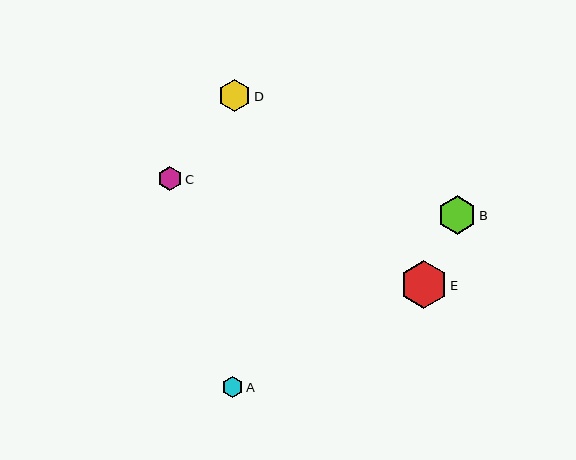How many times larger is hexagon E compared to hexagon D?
Hexagon E is approximately 1.5 times the size of hexagon D.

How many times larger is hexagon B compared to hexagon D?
Hexagon B is approximately 1.2 times the size of hexagon D.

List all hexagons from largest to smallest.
From largest to smallest: E, B, D, C, A.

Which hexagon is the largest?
Hexagon E is the largest with a size of approximately 47 pixels.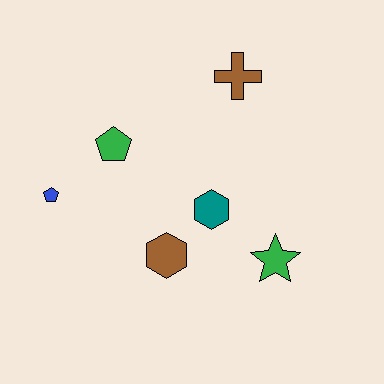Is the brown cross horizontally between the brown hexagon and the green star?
Yes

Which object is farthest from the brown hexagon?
The brown cross is farthest from the brown hexagon.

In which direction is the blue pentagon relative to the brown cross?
The blue pentagon is to the left of the brown cross.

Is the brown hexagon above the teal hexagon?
No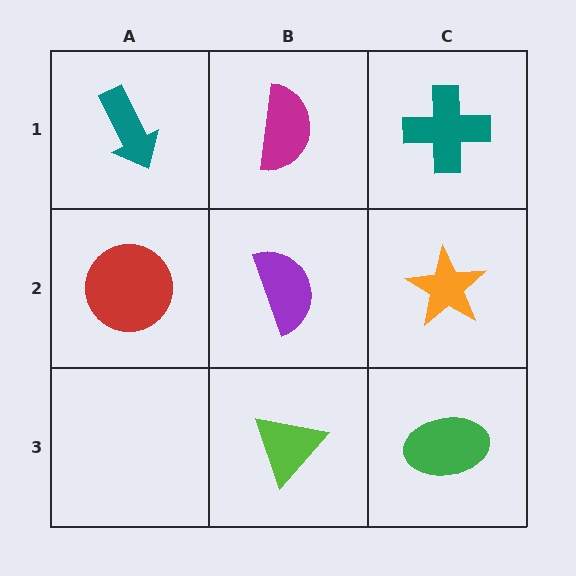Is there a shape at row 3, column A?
No, that cell is empty.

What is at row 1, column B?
A magenta semicircle.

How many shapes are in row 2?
3 shapes.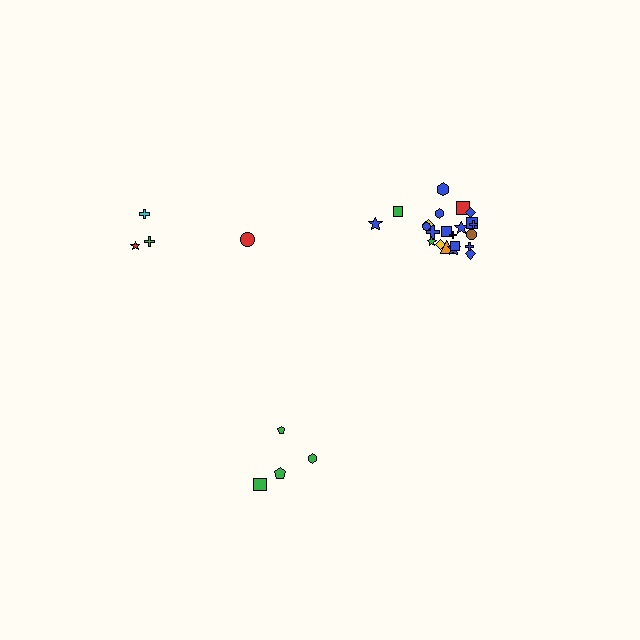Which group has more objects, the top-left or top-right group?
The top-right group.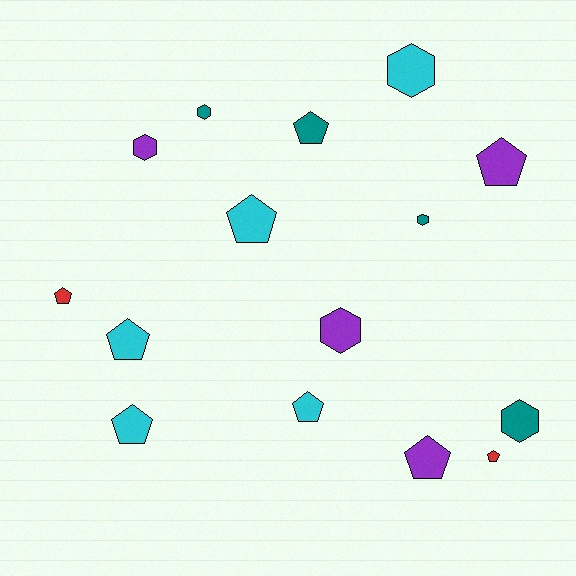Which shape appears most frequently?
Pentagon, with 9 objects.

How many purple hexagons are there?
There are 2 purple hexagons.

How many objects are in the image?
There are 15 objects.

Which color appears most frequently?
Cyan, with 5 objects.